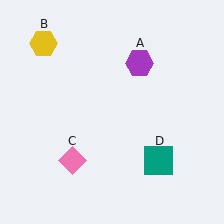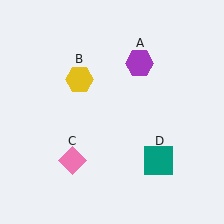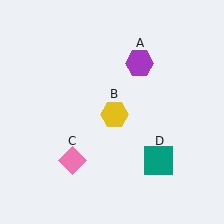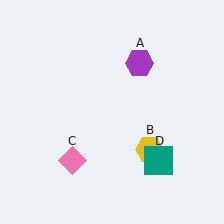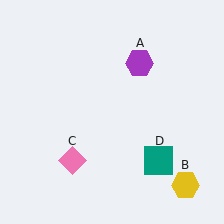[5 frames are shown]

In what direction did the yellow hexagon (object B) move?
The yellow hexagon (object B) moved down and to the right.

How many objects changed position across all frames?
1 object changed position: yellow hexagon (object B).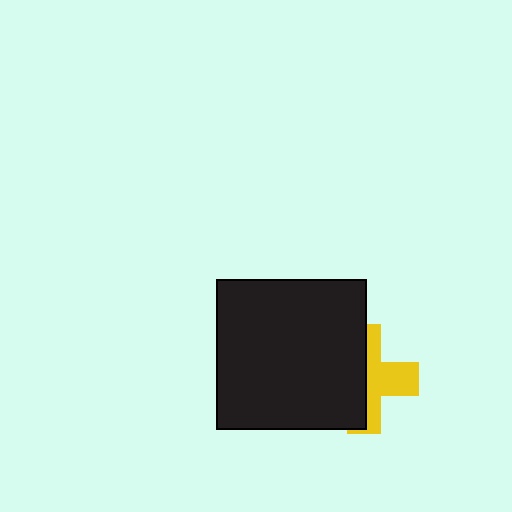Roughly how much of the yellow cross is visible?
About half of it is visible (roughly 46%).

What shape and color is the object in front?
The object in front is a black square.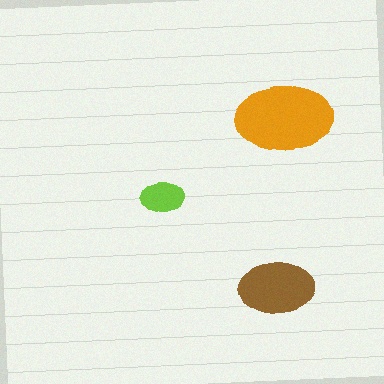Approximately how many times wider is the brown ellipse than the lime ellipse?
About 1.5 times wider.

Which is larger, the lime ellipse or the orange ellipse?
The orange one.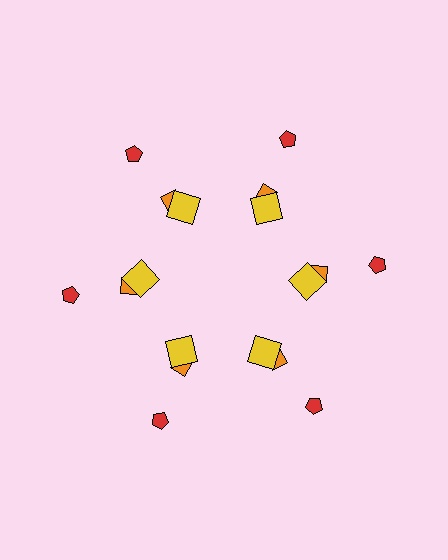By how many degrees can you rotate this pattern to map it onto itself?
The pattern maps onto itself every 60 degrees of rotation.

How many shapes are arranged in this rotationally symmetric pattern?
There are 18 shapes, arranged in 6 groups of 3.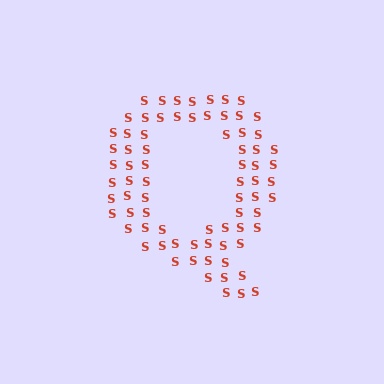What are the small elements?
The small elements are letter S's.